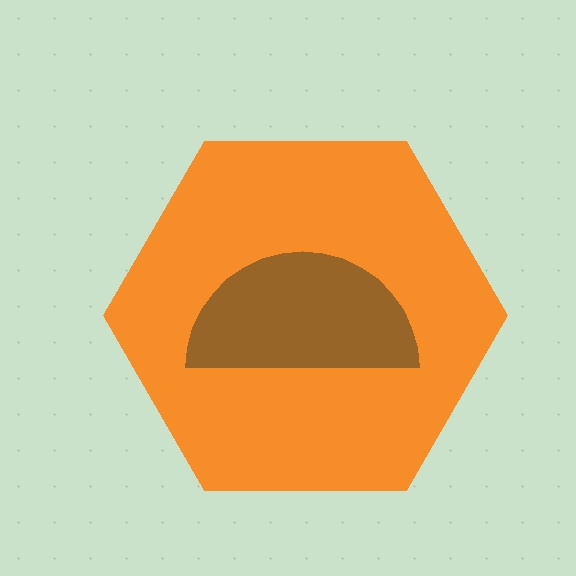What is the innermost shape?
The brown semicircle.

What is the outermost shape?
The orange hexagon.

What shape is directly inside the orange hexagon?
The brown semicircle.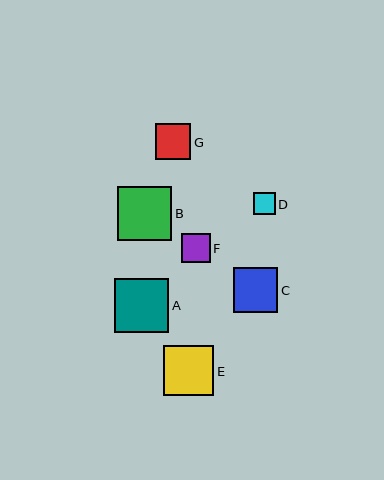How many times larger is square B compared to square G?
Square B is approximately 1.5 times the size of square G.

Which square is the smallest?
Square D is the smallest with a size of approximately 22 pixels.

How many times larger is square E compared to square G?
Square E is approximately 1.4 times the size of square G.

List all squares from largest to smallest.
From largest to smallest: B, A, E, C, G, F, D.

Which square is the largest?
Square B is the largest with a size of approximately 55 pixels.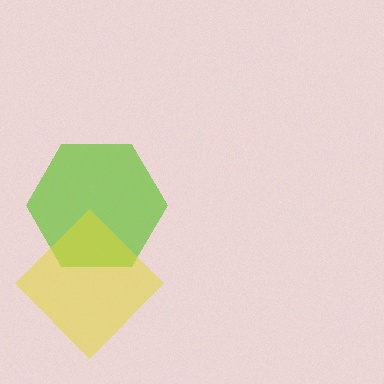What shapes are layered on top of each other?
The layered shapes are: a lime hexagon, a yellow diamond.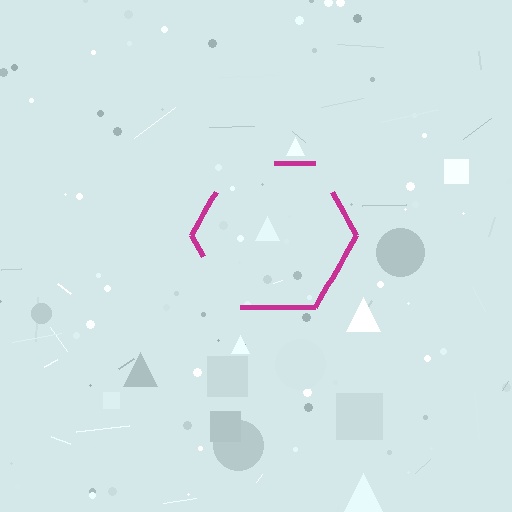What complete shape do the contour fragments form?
The contour fragments form a hexagon.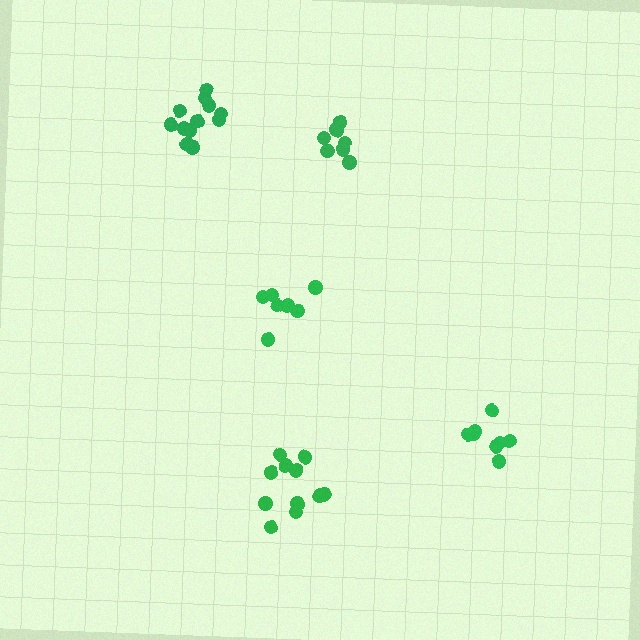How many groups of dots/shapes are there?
There are 5 groups.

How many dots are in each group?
Group 1: 7 dots, Group 2: 11 dots, Group 3: 8 dots, Group 4: 7 dots, Group 5: 12 dots (45 total).